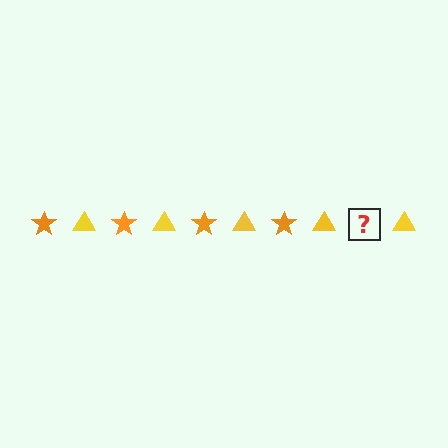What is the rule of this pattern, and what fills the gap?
The rule is that the pattern alternates between orange star and yellow triangle. The gap should be filled with an orange star.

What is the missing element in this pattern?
The missing element is an orange star.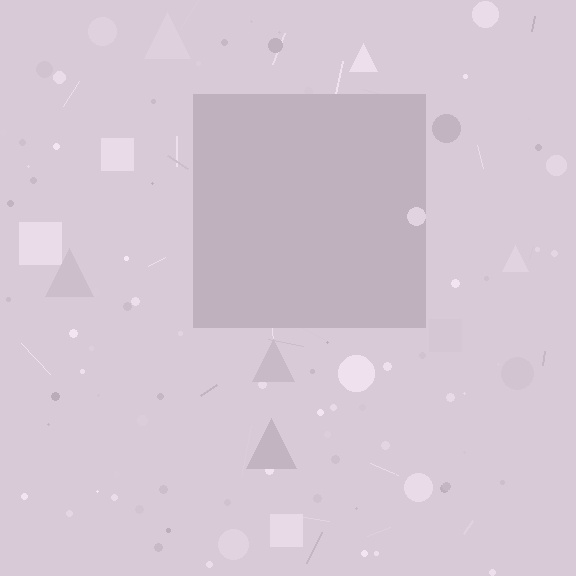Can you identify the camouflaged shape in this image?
The camouflaged shape is a square.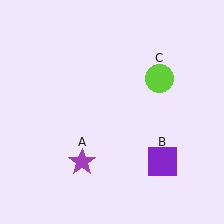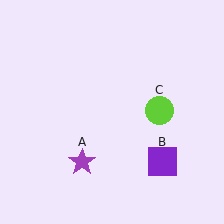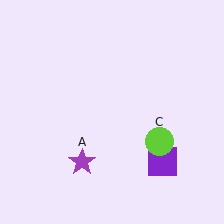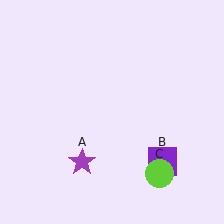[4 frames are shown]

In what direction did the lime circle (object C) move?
The lime circle (object C) moved down.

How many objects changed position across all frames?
1 object changed position: lime circle (object C).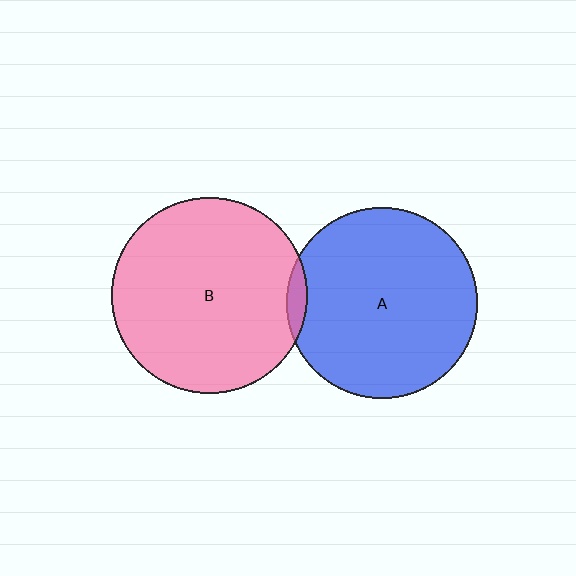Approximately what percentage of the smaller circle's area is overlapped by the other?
Approximately 5%.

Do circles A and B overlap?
Yes.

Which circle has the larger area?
Circle B (pink).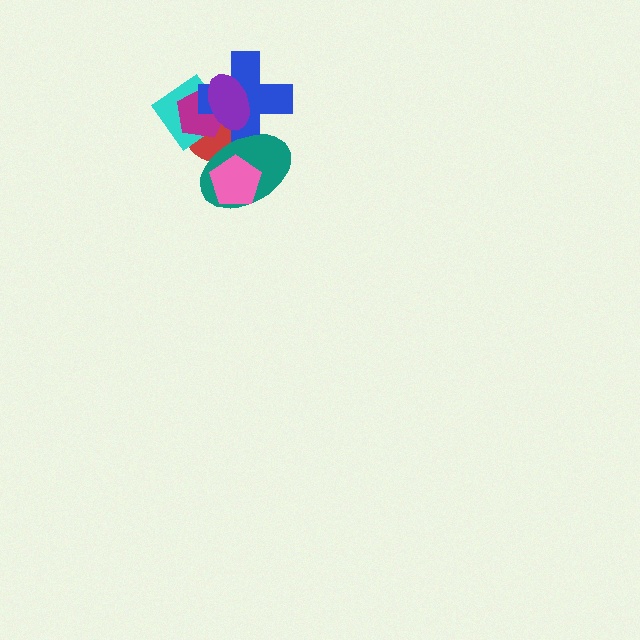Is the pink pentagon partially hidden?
No, no other shape covers it.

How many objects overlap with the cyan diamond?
4 objects overlap with the cyan diamond.